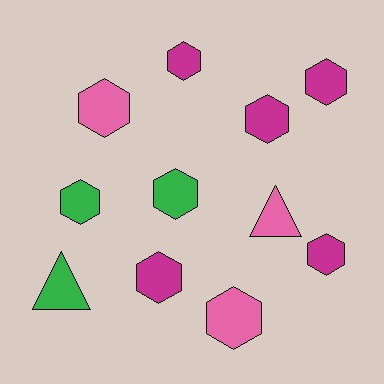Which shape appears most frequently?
Hexagon, with 9 objects.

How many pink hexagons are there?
There are 2 pink hexagons.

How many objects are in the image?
There are 11 objects.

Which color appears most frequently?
Magenta, with 5 objects.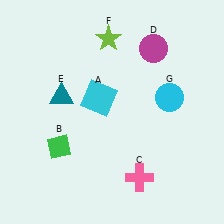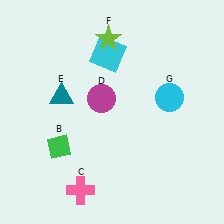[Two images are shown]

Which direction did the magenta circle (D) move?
The magenta circle (D) moved left.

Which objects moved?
The objects that moved are: the cyan square (A), the pink cross (C), the magenta circle (D).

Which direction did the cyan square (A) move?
The cyan square (A) moved up.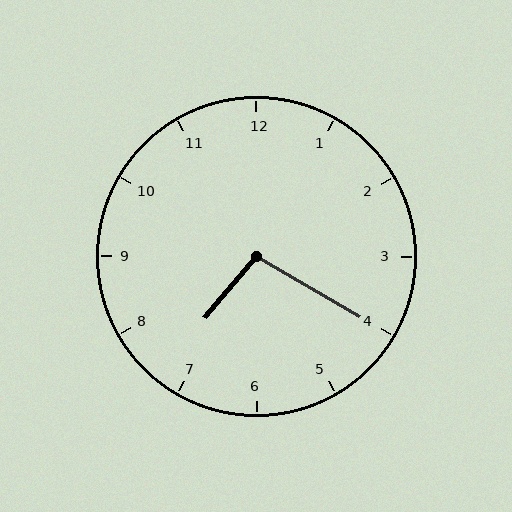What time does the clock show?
7:20.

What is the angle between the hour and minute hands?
Approximately 100 degrees.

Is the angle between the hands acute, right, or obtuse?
It is obtuse.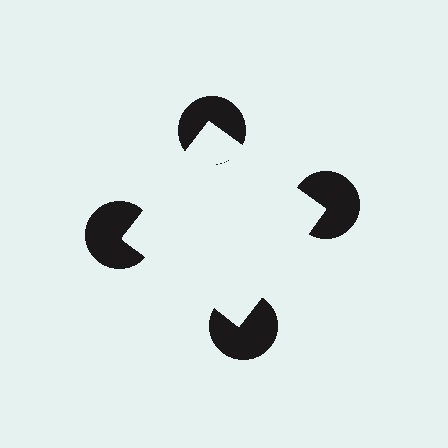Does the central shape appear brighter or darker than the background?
It typically appears slightly brighter than the background, even though no actual brightness change is drawn.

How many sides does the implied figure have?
4 sides.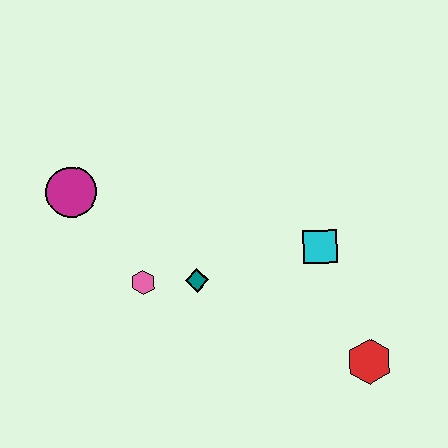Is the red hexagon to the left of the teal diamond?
No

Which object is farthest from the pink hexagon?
The red hexagon is farthest from the pink hexagon.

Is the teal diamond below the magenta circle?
Yes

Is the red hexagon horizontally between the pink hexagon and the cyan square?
No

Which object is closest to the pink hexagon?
The teal diamond is closest to the pink hexagon.